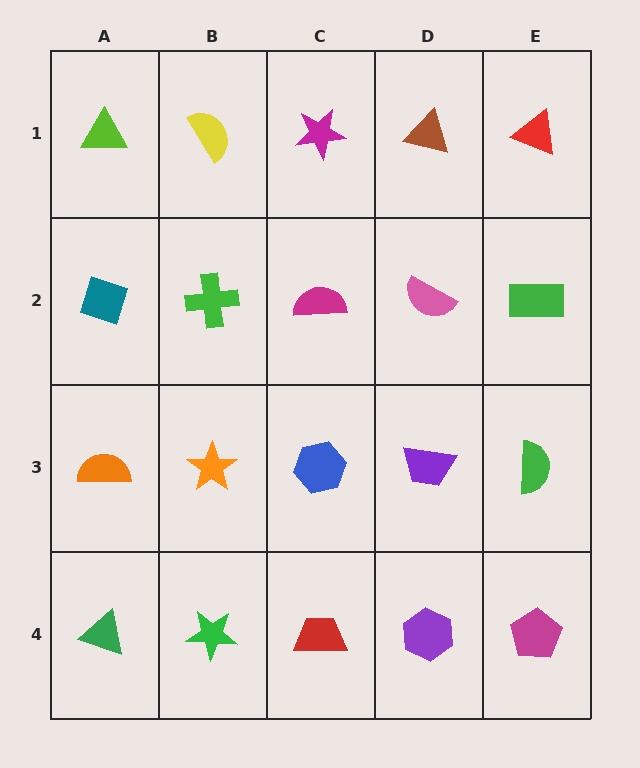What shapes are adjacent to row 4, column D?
A purple trapezoid (row 3, column D), a red trapezoid (row 4, column C), a magenta pentagon (row 4, column E).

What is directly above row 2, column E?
A red triangle.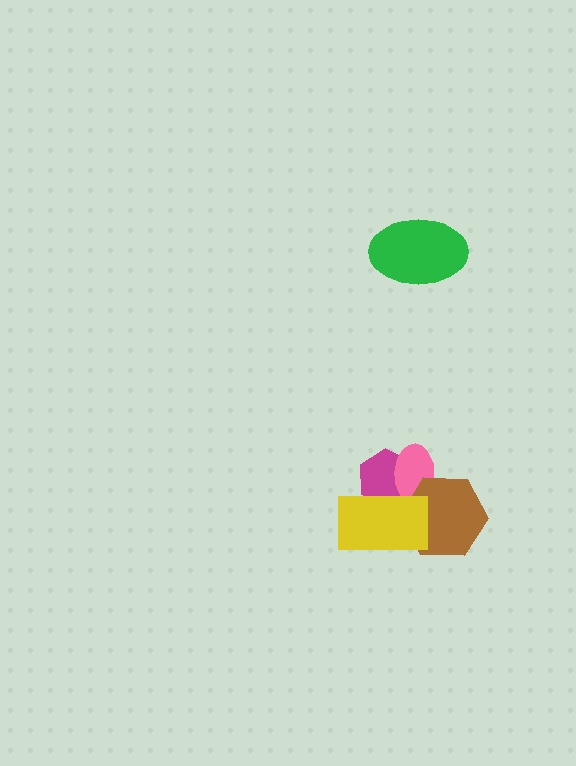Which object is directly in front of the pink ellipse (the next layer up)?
The brown hexagon is directly in front of the pink ellipse.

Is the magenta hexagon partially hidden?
Yes, it is partially covered by another shape.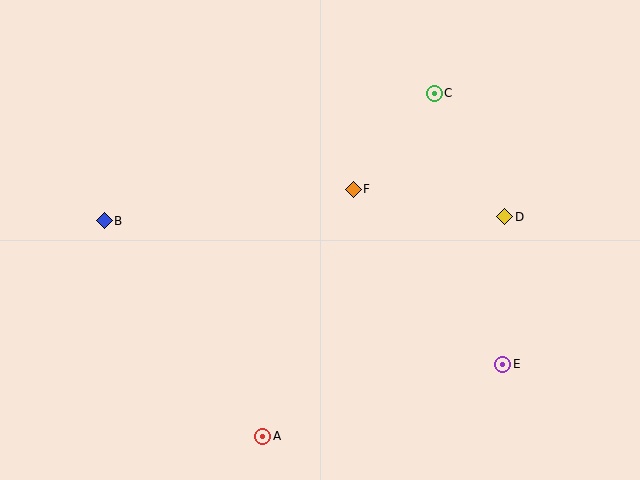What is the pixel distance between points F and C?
The distance between F and C is 126 pixels.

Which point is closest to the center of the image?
Point F at (353, 189) is closest to the center.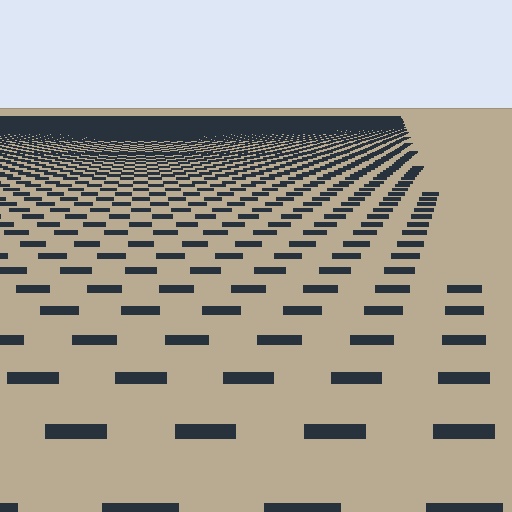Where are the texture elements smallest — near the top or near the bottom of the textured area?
Near the top.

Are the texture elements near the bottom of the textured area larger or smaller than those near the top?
Larger. Near the bottom, elements are closer to the viewer and appear at a bigger on-screen size.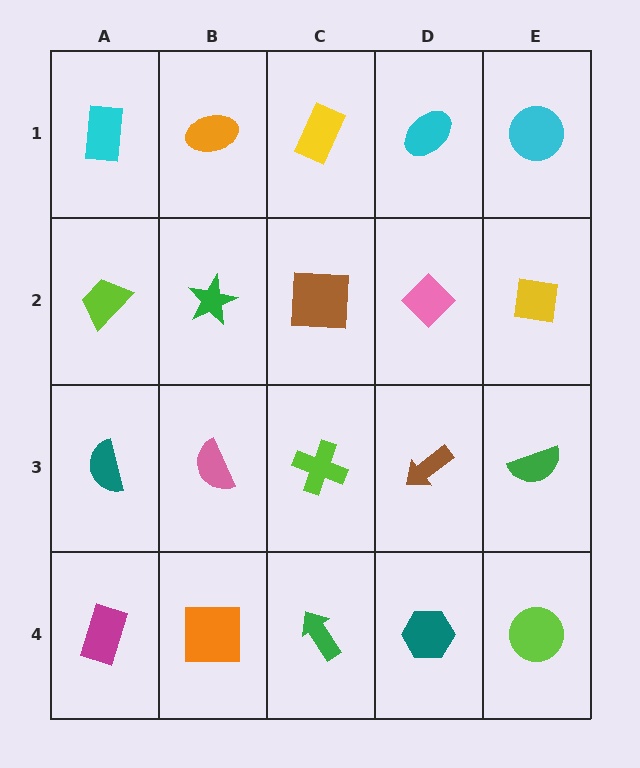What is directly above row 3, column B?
A green star.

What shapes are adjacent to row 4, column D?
A brown arrow (row 3, column D), a green arrow (row 4, column C), a lime circle (row 4, column E).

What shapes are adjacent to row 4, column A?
A teal semicircle (row 3, column A), an orange square (row 4, column B).